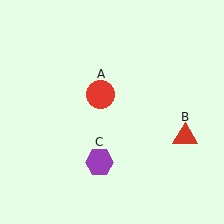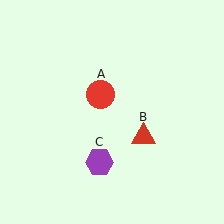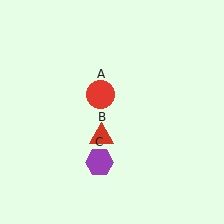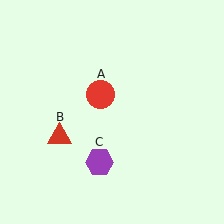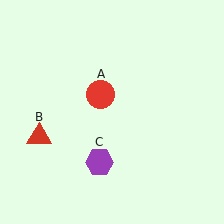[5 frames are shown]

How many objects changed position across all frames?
1 object changed position: red triangle (object B).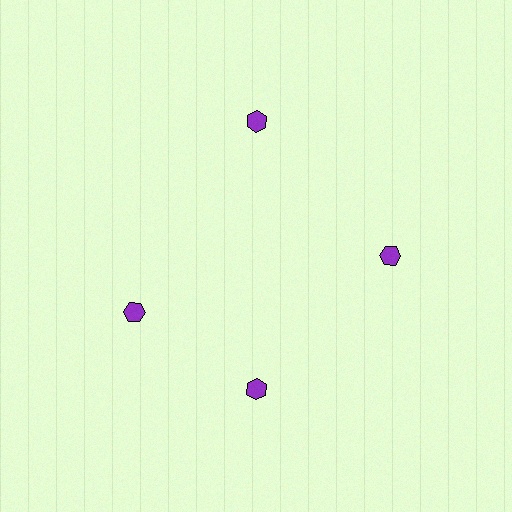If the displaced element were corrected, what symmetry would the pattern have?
It would have 4-fold rotational symmetry — the pattern would map onto itself every 90 degrees.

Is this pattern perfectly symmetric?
No. The 4 purple hexagons are arranged in a ring, but one element near the 9 o'clock position is rotated out of alignment along the ring, breaking the 4-fold rotational symmetry.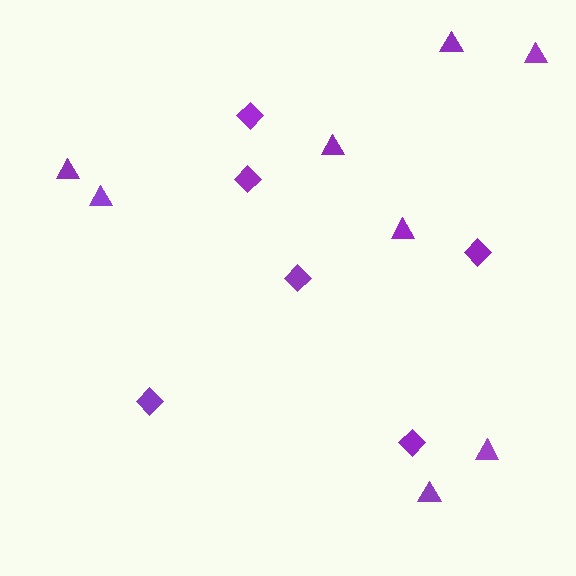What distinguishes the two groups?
There are 2 groups: one group of diamonds (6) and one group of triangles (8).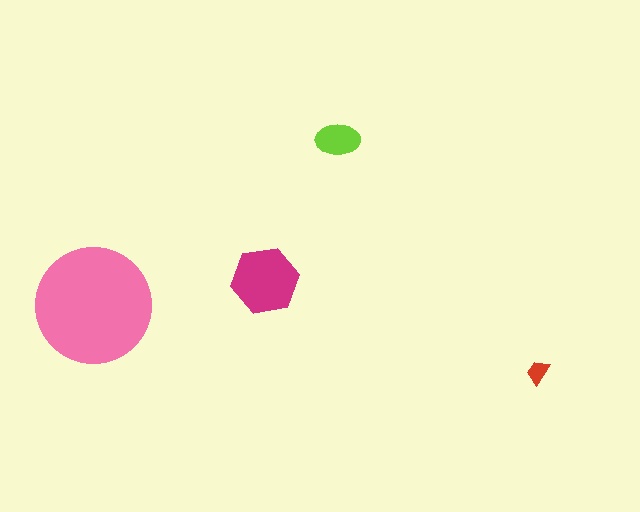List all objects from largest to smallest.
The pink circle, the magenta hexagon, the lime ellipse, the red trapezoid.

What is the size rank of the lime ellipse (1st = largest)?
3rd.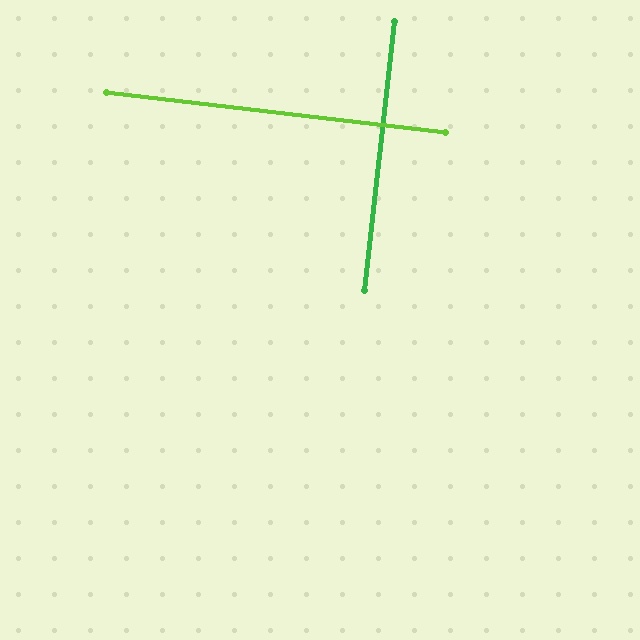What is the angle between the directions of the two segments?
Approximately 90 degrees.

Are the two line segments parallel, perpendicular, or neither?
Perpendicular — they meet at approximately 90°.